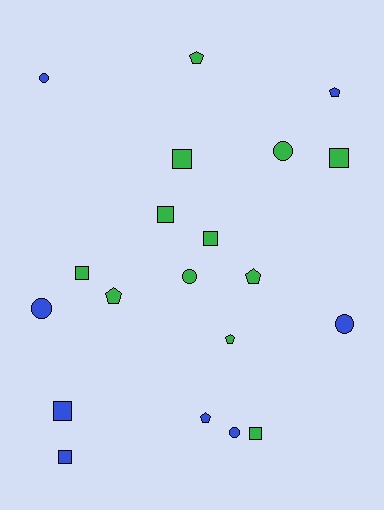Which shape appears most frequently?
Square, with 8 objects.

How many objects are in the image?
There are 20 objects.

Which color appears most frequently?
Green, with 12 objects.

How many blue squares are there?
There are 2 blue squares.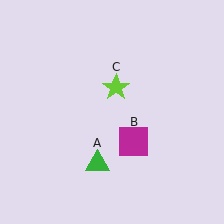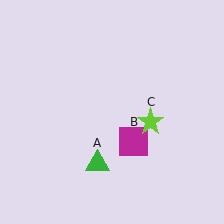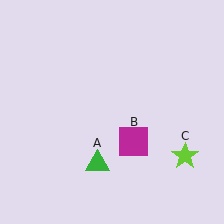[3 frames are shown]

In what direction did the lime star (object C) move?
The lime star (object C) moved down and to the right.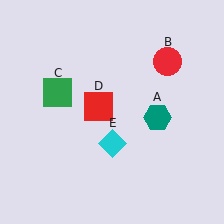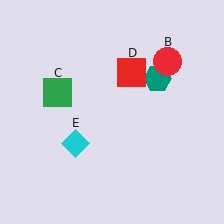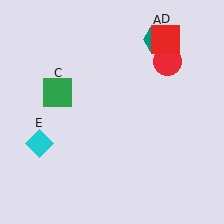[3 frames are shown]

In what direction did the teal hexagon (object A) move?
The teal hexagon (object A) moved up.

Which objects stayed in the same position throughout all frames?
Red circle (object B) and green square (object C) remained stationary.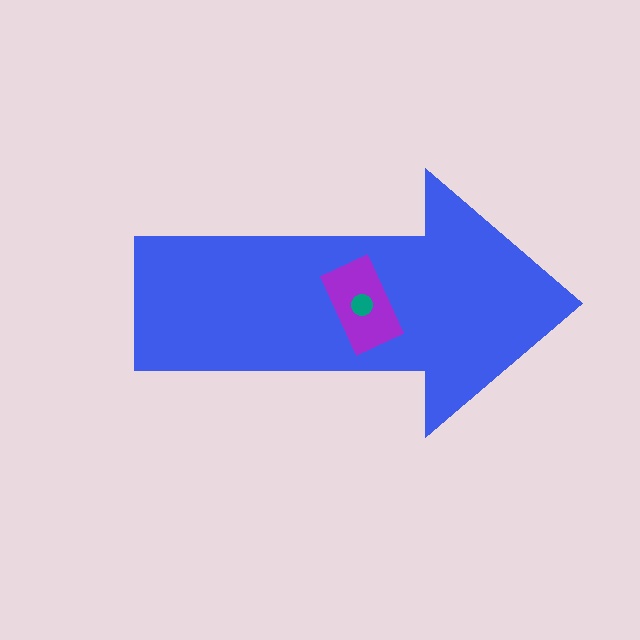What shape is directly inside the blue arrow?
The purple rectangle.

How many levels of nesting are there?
3.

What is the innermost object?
The teal circle.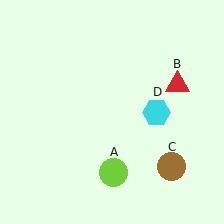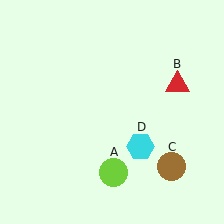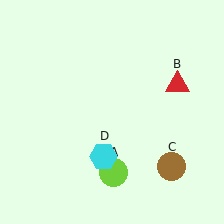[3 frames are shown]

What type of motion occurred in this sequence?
The cyan hexagon (object D) rotated clockwise around the center of the scene.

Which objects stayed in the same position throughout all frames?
Lime circle (object A) and red triangle (object B) and brown circle (object C) remained stationary.